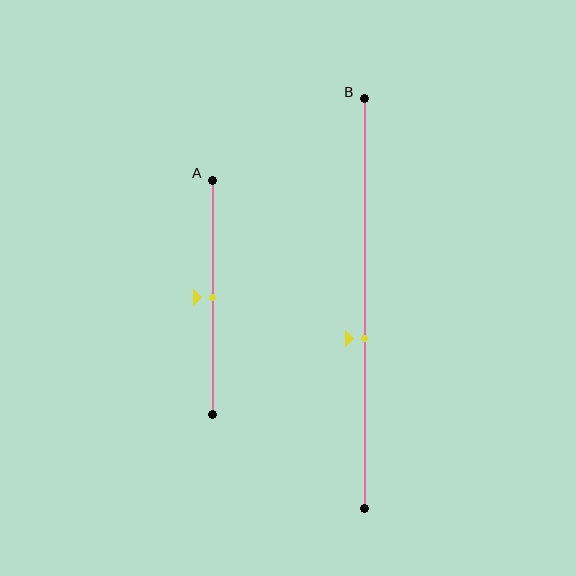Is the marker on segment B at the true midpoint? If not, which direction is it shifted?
No, the marker on segment B is shifted downward by about 8% of the segment length.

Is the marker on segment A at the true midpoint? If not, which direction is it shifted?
Yes, the marker on segment A is at the true midpoint.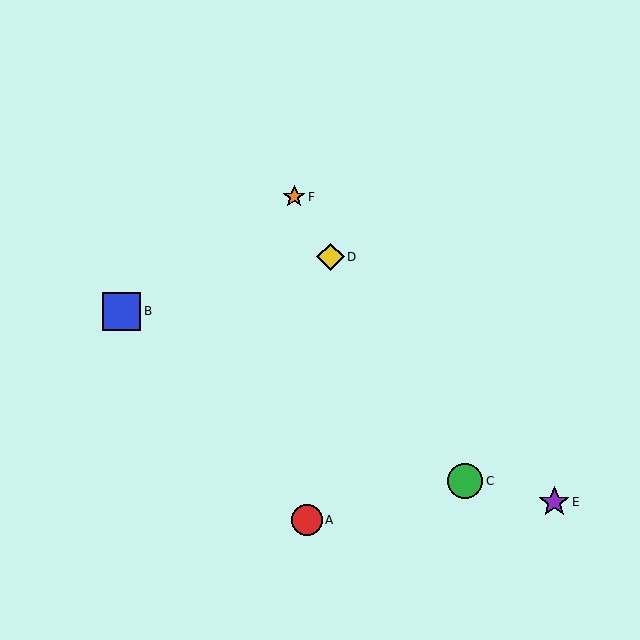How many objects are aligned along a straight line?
3 objects (C, D, F) are aligned along a straight line.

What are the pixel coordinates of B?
Object B is at (122, 311).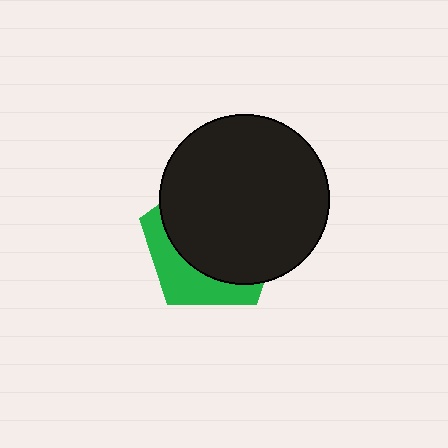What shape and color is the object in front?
The object in front is a black circle.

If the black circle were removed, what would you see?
You would see the complete green pentagon.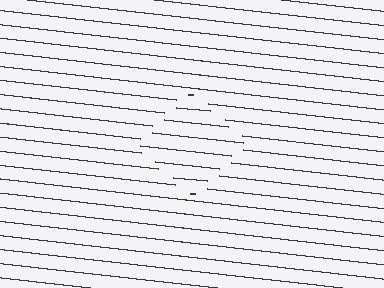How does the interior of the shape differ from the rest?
The interior of the shape contains the same grating, shifted by half a period — the contour is defined by the phase discontinuity where line-ends from the inner and outer gratings abut.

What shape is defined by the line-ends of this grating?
An illusory square. The interior of the shape contains the same grating, shifted by half a period — the contour is defined by the phase discontinuity where line-ends from the inner and outer gratings abut.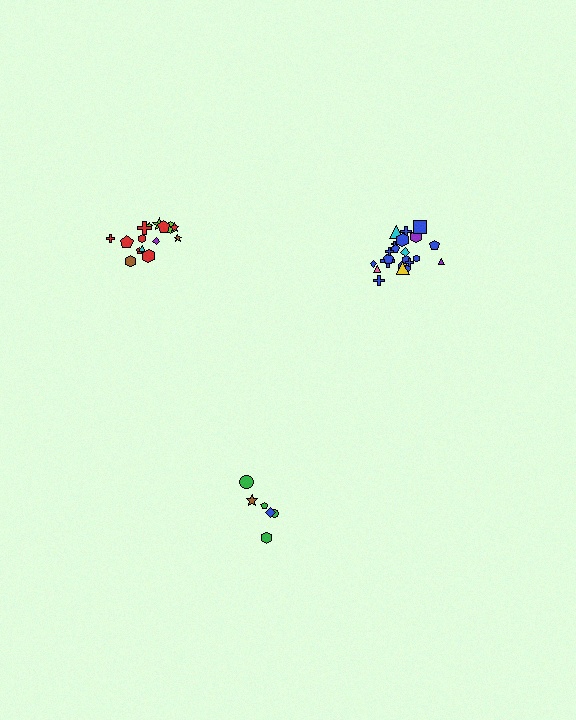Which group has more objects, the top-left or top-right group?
The top-right group.